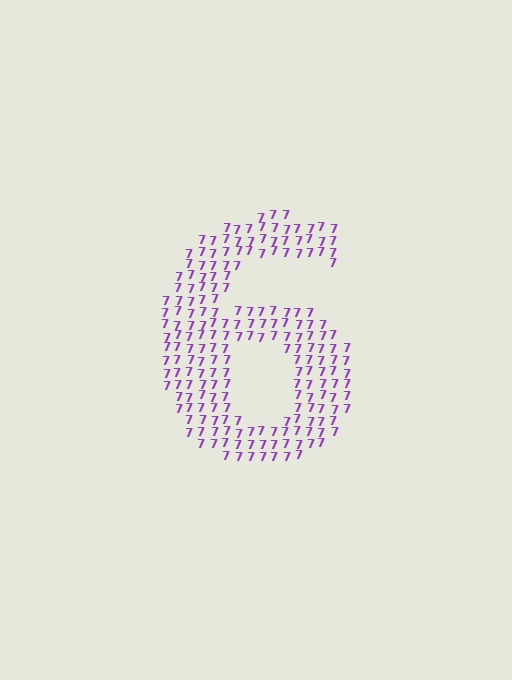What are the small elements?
The small elements are digit 7's.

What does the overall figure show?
The overall figure shows the digit 6.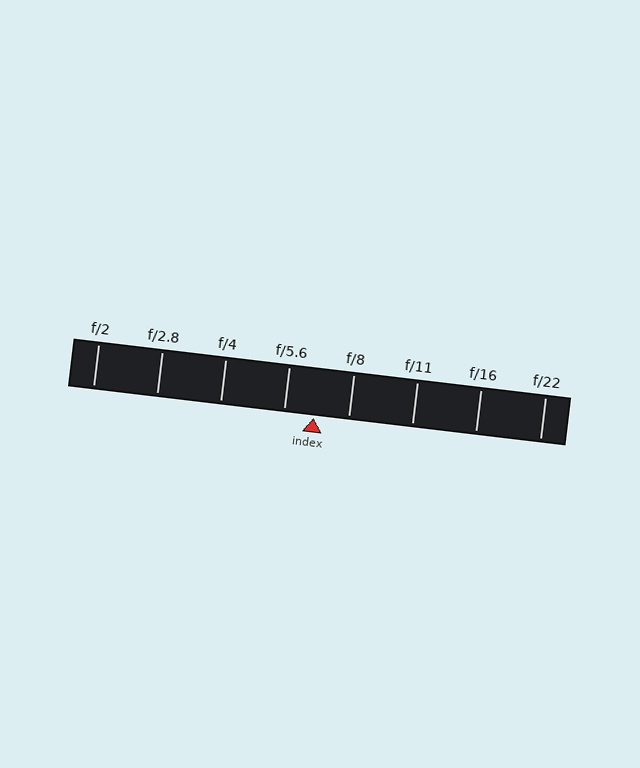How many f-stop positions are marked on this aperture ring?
There are 8 f-stop positions marked.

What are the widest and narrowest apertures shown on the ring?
The widest aperture shown is f/2 and the narrowest is f/22.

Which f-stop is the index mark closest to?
The index mark is closest to f/5.6.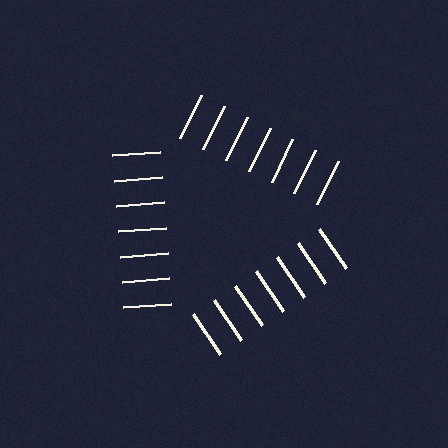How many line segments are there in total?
21 — 7 along each of the 3 edges.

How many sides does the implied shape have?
3 sides — the line-ends trace a triangle.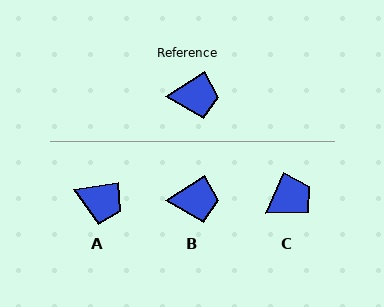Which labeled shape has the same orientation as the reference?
B.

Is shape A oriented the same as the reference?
No, it is off by about 25 degrees.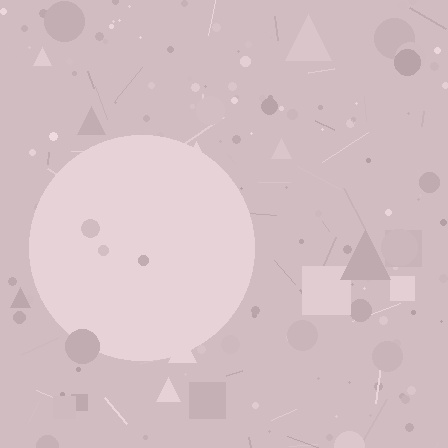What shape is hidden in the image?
A circle is hidden in the image.